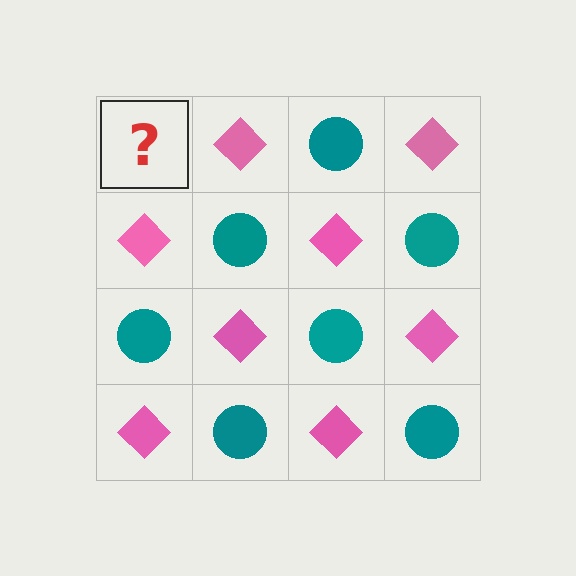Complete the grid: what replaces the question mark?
The question mark should be replaced with a teal circle.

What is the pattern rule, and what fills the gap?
The rule is that it alternates teal circle and pink diamond in a checkerboard pattern. The gap should be filled with a teal circle.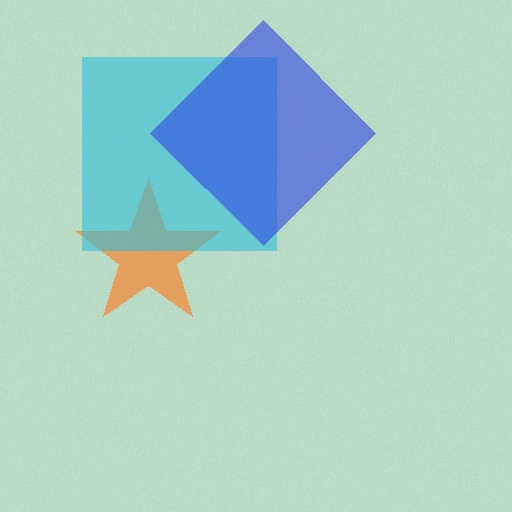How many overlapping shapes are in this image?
There are 3 overlapping shapes in the image.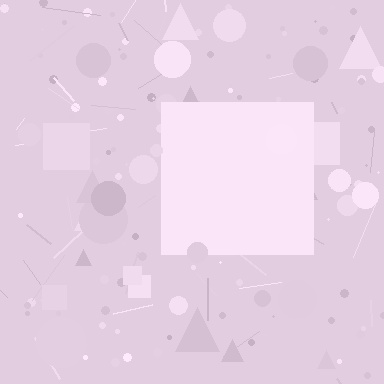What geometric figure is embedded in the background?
A square is embedded in the background.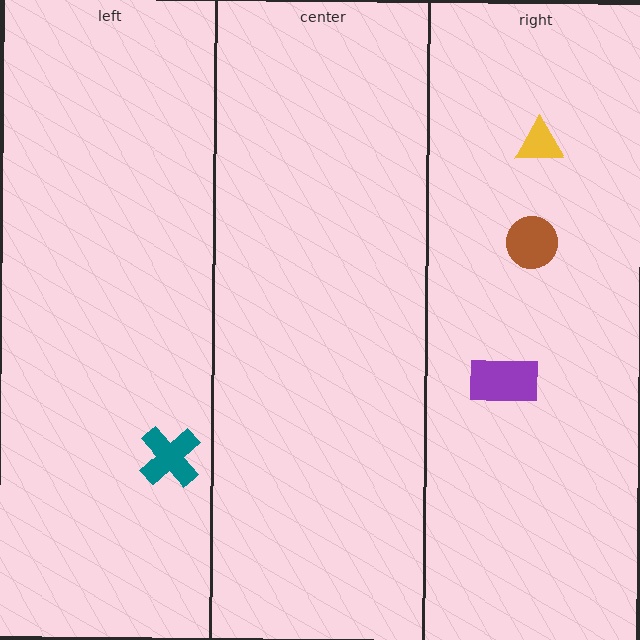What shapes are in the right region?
The yellow triangle, the brown circle, the purple rectangle.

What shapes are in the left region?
The teal cross.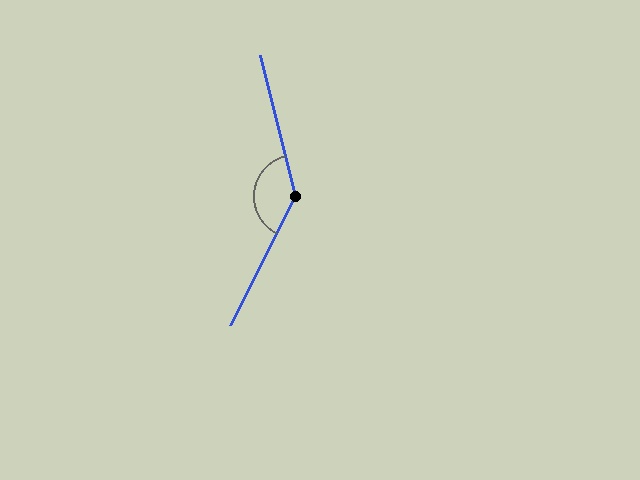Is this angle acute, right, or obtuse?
It is obtuse.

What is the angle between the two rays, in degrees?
Approximately 139 degrees.